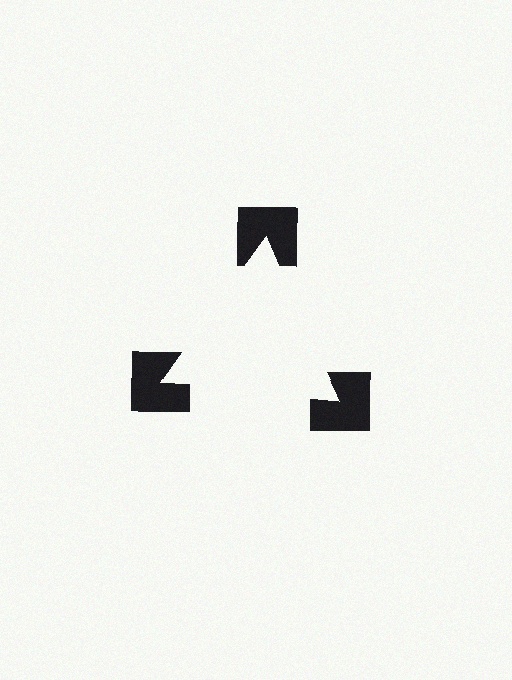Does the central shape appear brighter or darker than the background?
It typically appears slightly brighter than the background, even though no actual brightness change is drawn.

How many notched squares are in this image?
There are 3 — one at each vertex of the illusory triangle.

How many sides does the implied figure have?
3 sides.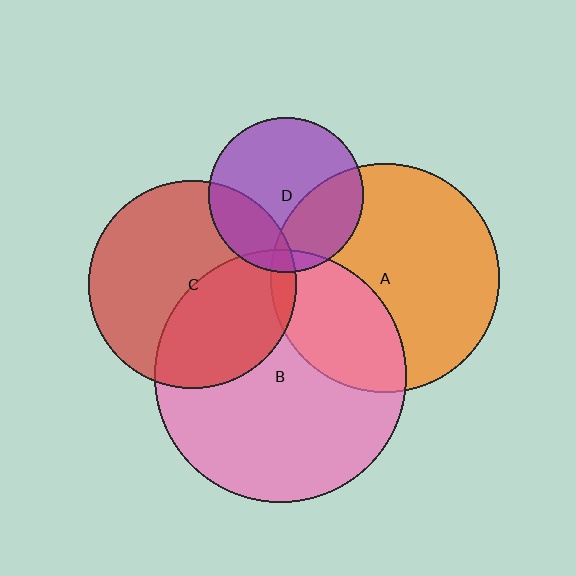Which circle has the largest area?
Circle B (pink).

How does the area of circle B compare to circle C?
Approximately 1.5 times.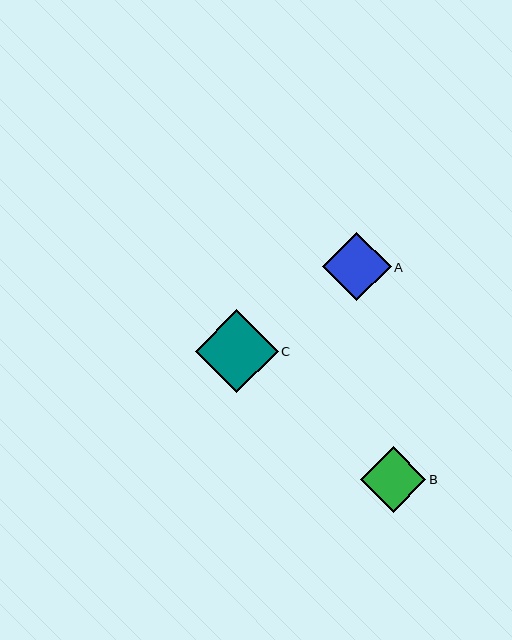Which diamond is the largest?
Diamond C is the largest with a size of approximately 83 pixels.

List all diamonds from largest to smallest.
From largest to smallest: C, A, B.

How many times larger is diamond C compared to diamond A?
Diamond C is approximately 1.2 times the size of diamond A.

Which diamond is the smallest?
Diamond B is the smallest with a size of approximately 65 pixels.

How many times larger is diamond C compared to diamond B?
Diamond C is approximately 1.3 times the size of diamond B.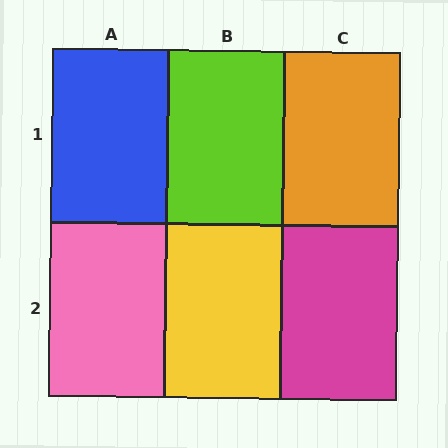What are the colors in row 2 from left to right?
Pink, yellow, magenta.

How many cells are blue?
1 cell is blue.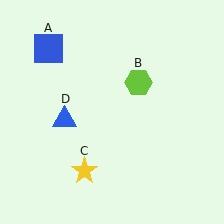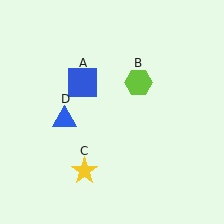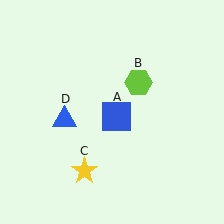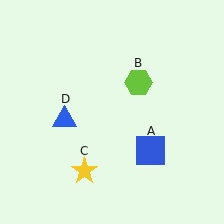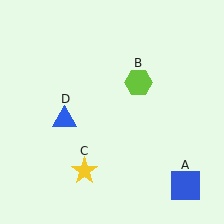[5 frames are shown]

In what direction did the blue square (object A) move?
The blue square (object A) moved down and to the right.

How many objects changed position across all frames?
1 object changed position: blue square (object A).